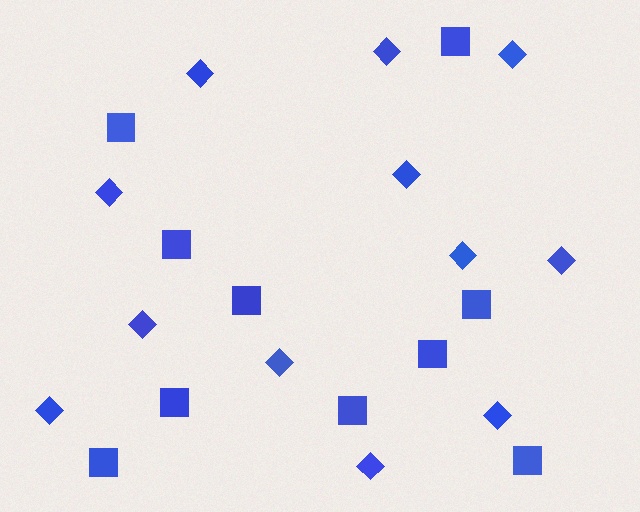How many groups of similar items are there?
There are 2 groups: one group of diamonds (12) and one group of squares (10).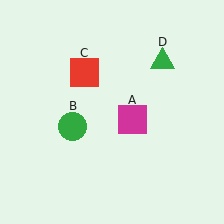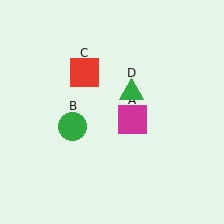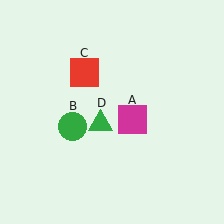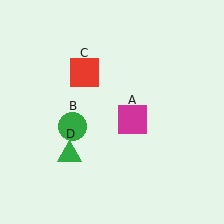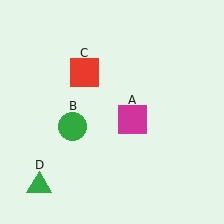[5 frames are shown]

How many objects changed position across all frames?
1 object changed position: green triangle (object D).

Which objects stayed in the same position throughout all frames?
Magenta square (object A) and green circle (object B) and red square (object C) remained stationary.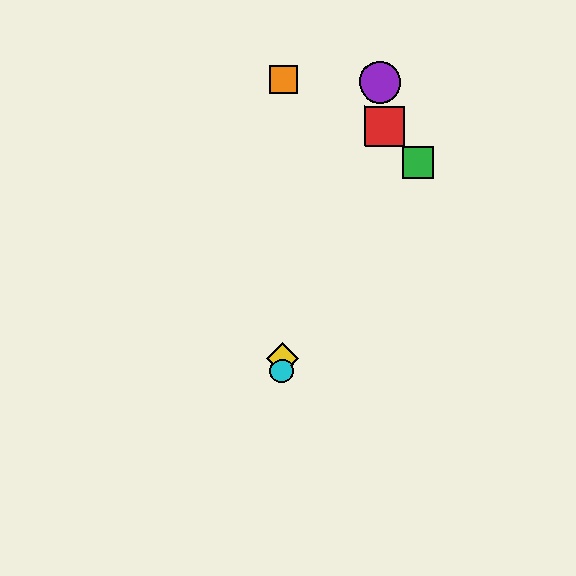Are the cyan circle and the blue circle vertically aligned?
Yes, both are at x≈282.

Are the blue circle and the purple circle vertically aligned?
No, the blue circle is at x≈282 and the purple circle is at x≈380.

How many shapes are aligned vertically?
4 shapes (the blue circle, the yellow diamond, the orange square, the cyan circle) are aligned vertically.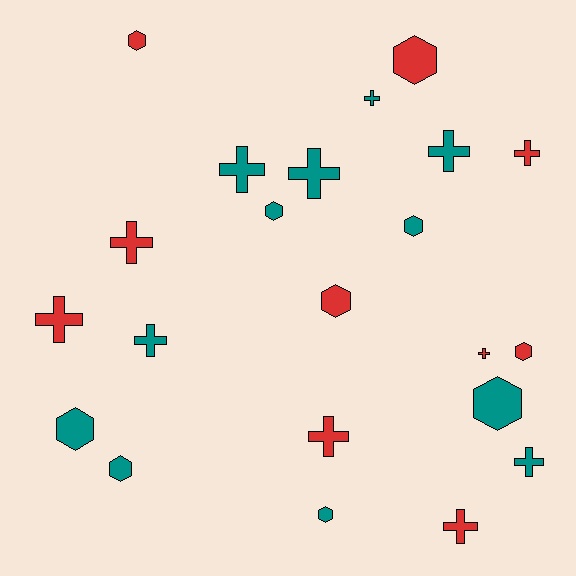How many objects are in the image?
There are 22 objects.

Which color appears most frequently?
Teal, with 12 objects.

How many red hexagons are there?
There are 4 red hexagons.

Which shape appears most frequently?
Cross, with 12 objects.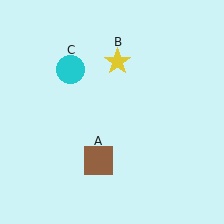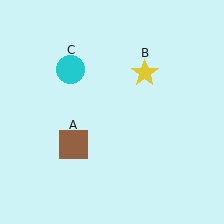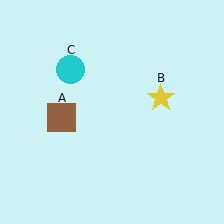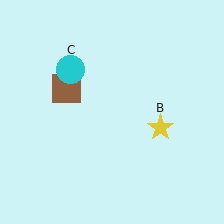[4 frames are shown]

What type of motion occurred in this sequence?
The brown square (object A), yellow star (object B) rotated clockwise around the center of the scene.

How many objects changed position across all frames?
2 objects changed position: brown square (object A), yellow star (object B).